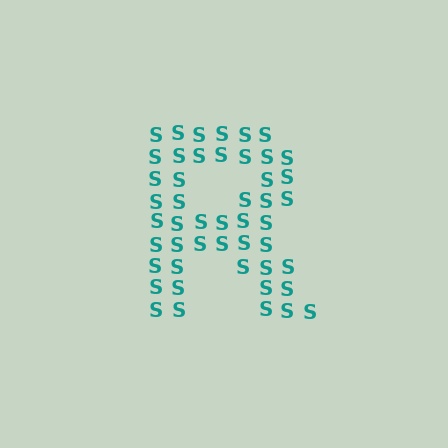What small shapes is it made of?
It is made of small letter S's.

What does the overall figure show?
The overall figure shows the letter R.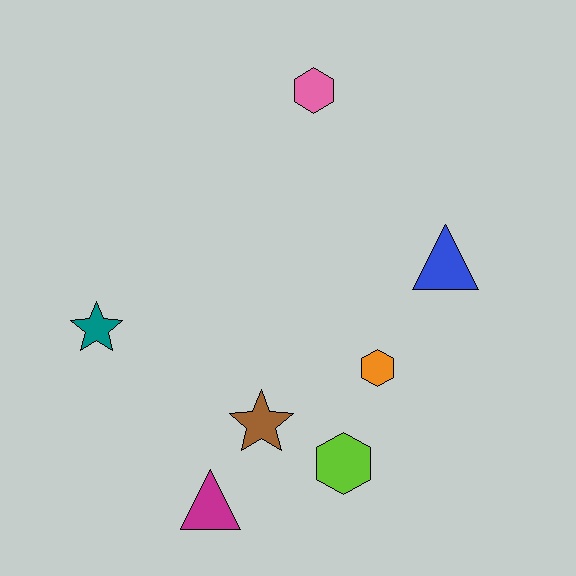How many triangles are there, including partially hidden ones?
There are 2 triangles.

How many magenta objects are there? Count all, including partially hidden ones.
There is 1 magenta object.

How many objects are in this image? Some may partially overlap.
There are 7 objects.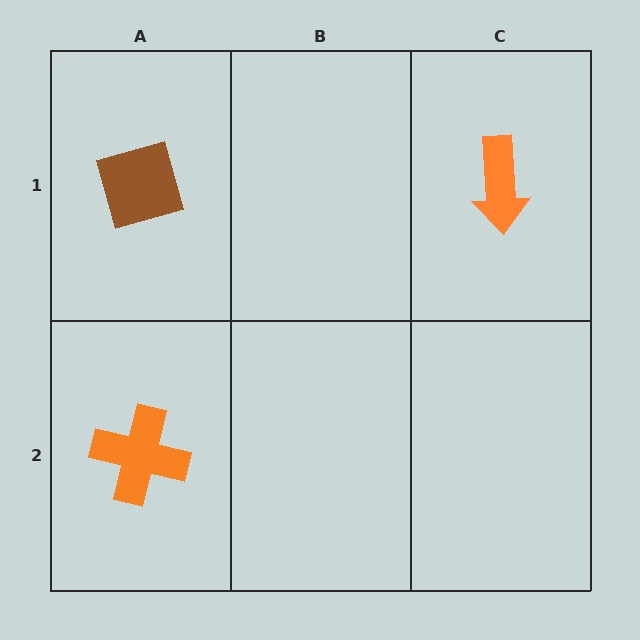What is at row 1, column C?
An orange arrow.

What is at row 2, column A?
An orange cross.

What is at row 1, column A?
A brown diamond.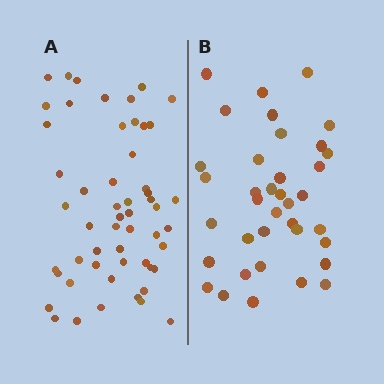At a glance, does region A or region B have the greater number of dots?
Region A (the left region) has more dots.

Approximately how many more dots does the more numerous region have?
Region A has approximately 15 more dots than region B.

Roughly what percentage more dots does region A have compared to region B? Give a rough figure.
About 45% more.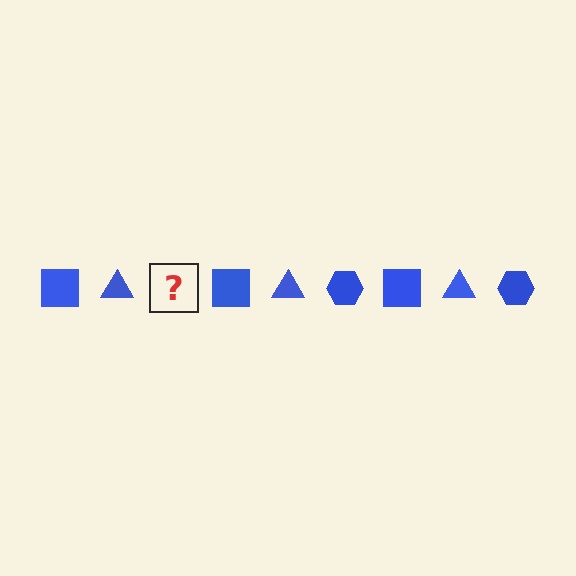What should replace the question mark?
The question mark should be replaced with a blue hexagon.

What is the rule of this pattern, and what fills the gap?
The rule is that the pattern cycles through square, triangle, hexagon shapes in blue. The gap should be filled with a blue hexagon.